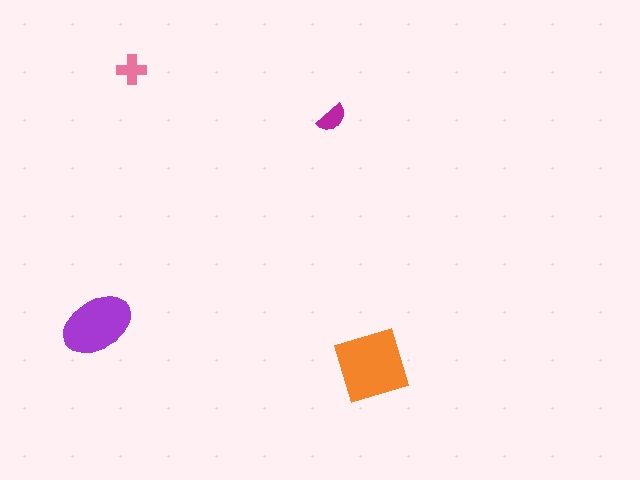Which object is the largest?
The orange diamond.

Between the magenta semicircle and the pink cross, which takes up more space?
The pink cross.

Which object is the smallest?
The magenta semicircle.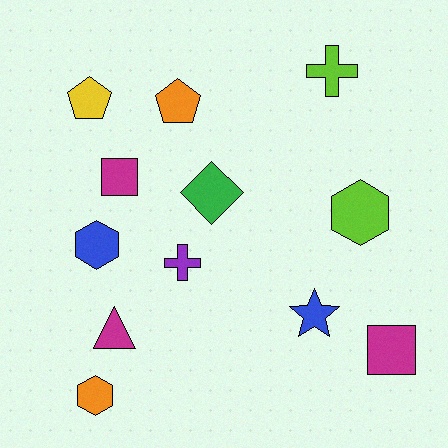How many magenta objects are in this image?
There are 3 magenta objects.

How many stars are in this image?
There is 1 star.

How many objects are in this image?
There are 12 objects.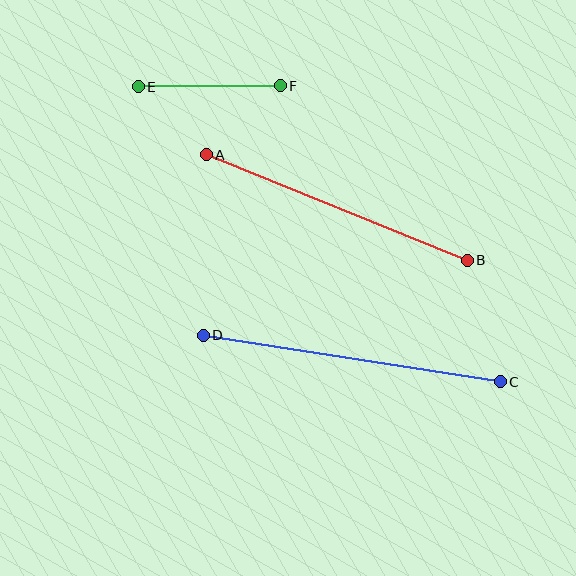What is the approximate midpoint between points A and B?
The midpoint is at approximately (337, 207) pixels.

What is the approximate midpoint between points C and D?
The midpoint is at approximately (352, 358) pixels.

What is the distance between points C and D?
The distance is approximately 301 pixels.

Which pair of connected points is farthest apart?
Points C and D are farthest apart.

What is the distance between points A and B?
The distance is approximately 282 pixels.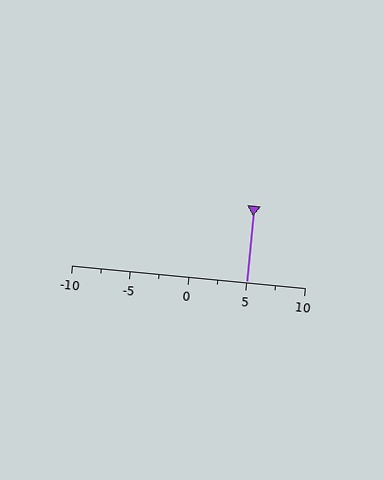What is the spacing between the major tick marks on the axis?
The major ticks are spaced 5 apart.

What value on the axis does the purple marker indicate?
The marker indicates approximately 5.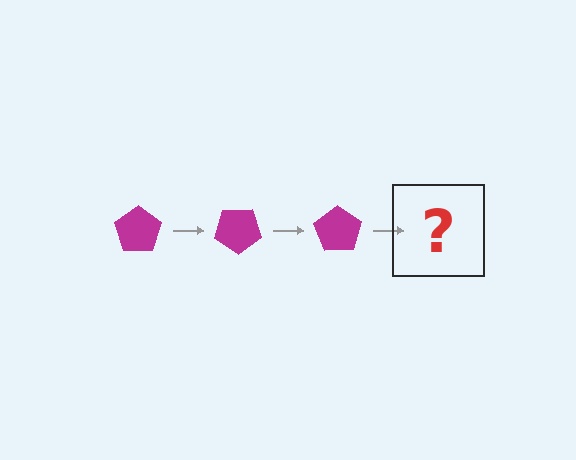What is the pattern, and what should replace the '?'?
The pattern is that the pentagon rotates 35 degrees each step. The '?' should be a magenta pentagon rotated 105 degrees.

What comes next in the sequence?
The next element should be a magenta pentagon rotated 105 degrees.